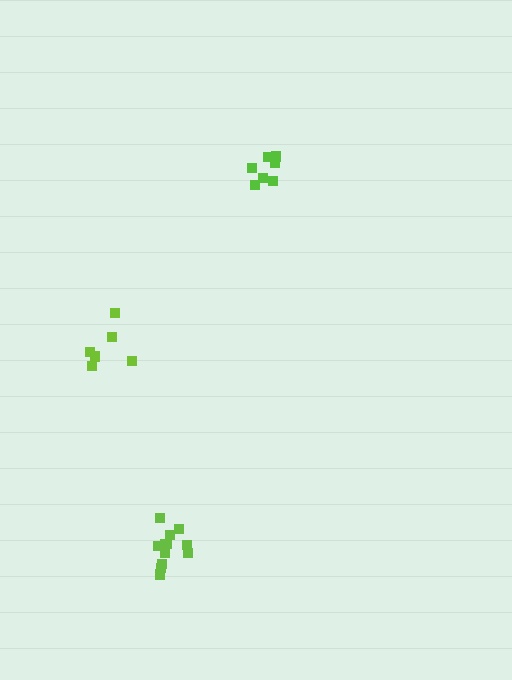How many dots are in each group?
Group 1: 6 dots, Group 2: 12 dots, Group 3: 8 dots (26 total).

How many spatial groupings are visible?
There are 3 spatial groupings.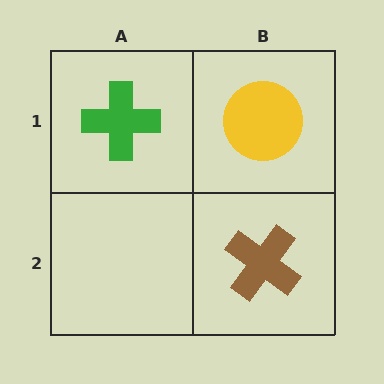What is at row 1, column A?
A green cross.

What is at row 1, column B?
A yellow circle.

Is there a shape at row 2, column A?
No, that cell is empty.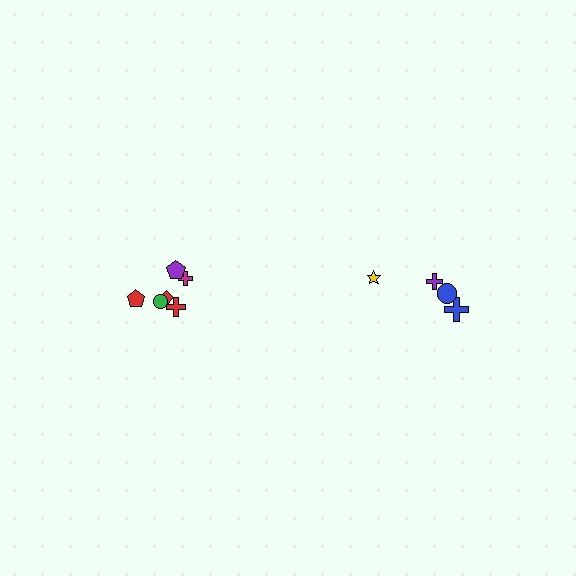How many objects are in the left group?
There are 6 objects.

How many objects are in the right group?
There are 4 objects.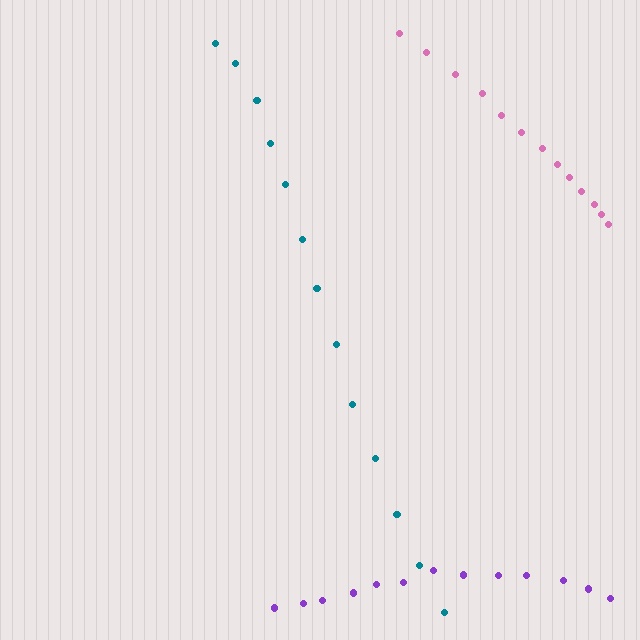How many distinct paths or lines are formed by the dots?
There are 3 distinct paths.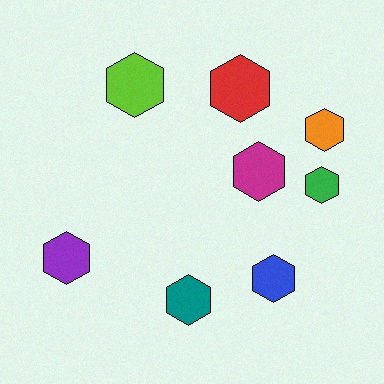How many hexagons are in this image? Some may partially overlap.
There are 8 hexagons.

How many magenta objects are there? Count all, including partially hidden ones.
There is 1 magenta object.